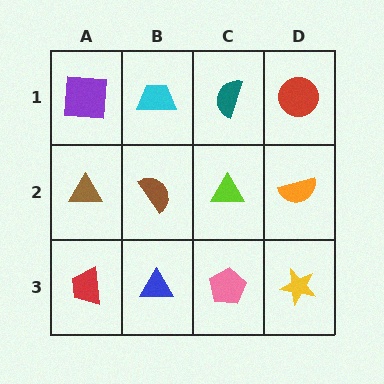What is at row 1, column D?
A red circle.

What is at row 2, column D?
An orange semicircle.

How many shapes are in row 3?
4 shapes.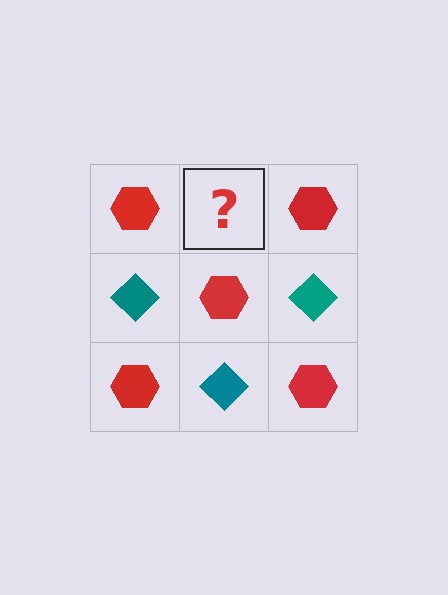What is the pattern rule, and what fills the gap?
The rule is that it alternates red hexagon and teal diamond in a checkerboard pattern. The gap should be filled with a teal diamond.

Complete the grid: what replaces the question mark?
The question mark should be replaced with a teal diamond.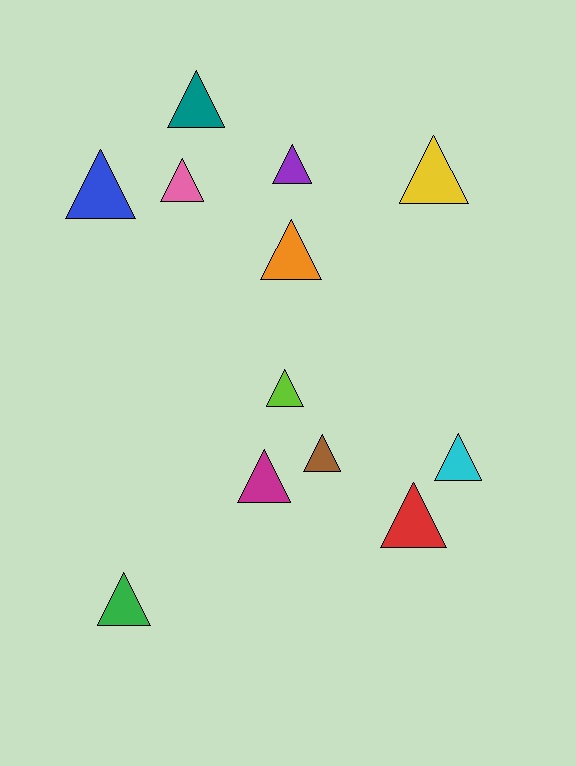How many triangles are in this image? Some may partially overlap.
There are 12 triangles.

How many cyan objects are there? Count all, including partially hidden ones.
There is 1 cyan object.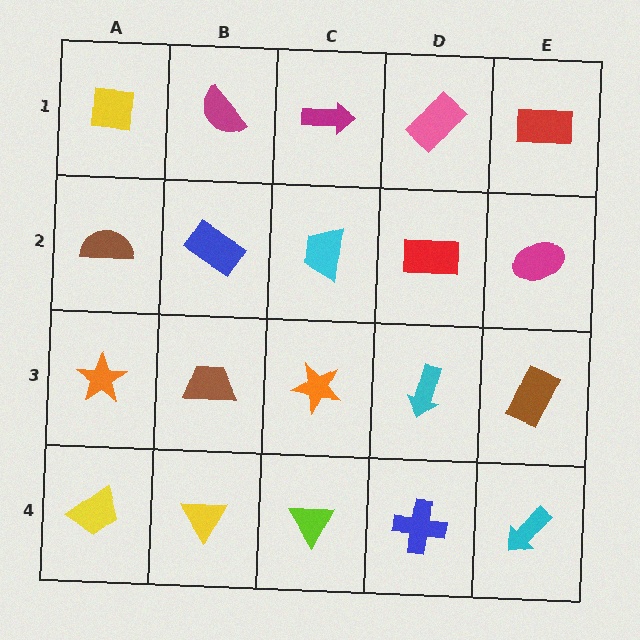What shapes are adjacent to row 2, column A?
A yellow square (row 1, column A), an orange star (row 3, column A), a blue rectangle (row 2, column B).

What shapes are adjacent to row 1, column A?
A brown semicircle (row 2, column A), a magenta semicircle (row 1, column B).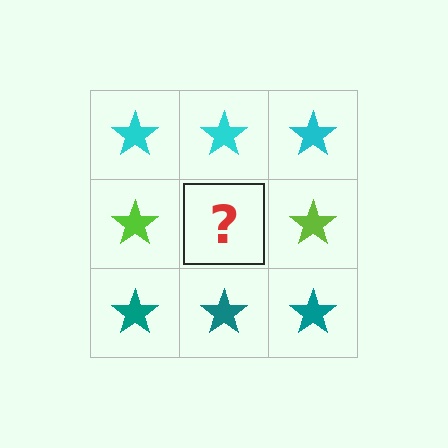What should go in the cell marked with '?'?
The missing cell should contain a lime star.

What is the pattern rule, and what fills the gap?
The rule is that each row has a consistent color. The gap should be filled with a lime star.